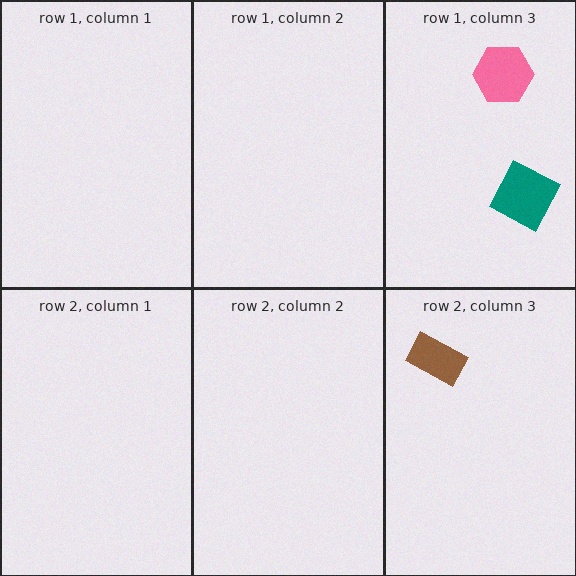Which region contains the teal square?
The row 1, column 3 region.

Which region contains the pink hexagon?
The row 1, column 3 region.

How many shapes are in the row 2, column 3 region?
1.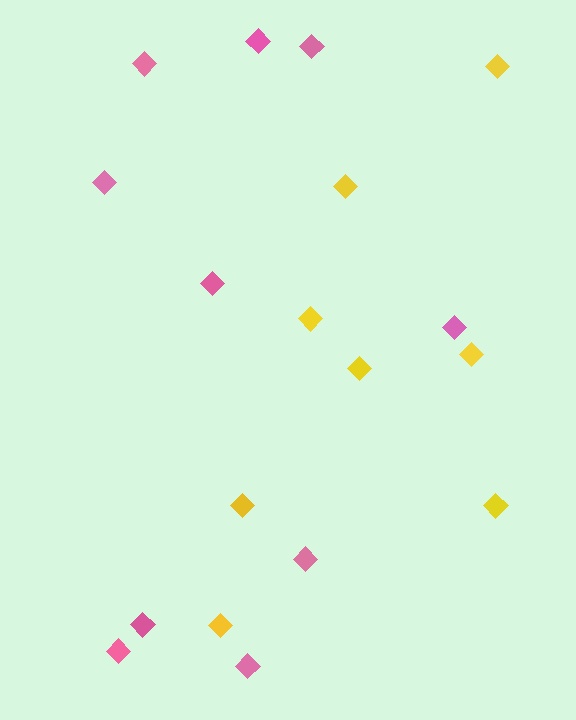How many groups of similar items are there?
There are 2 groups: one group of yellow diamonds (8) and one group of pink diamonds (10).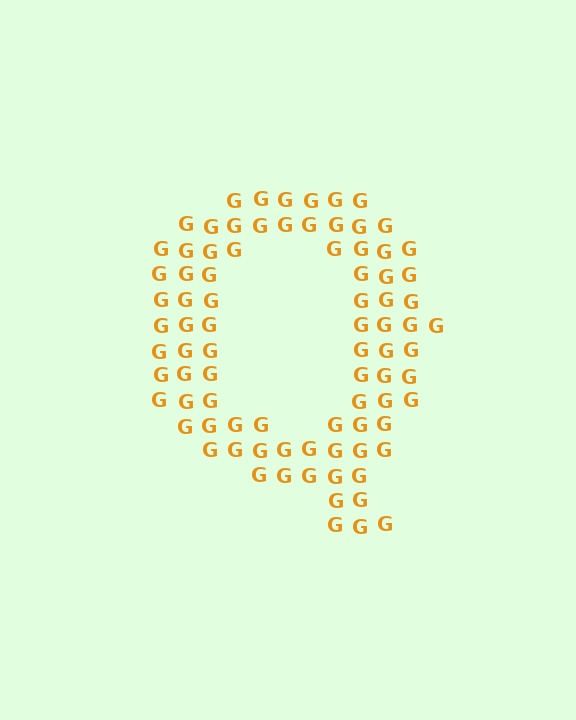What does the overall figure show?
The overall figure shows the letter Q.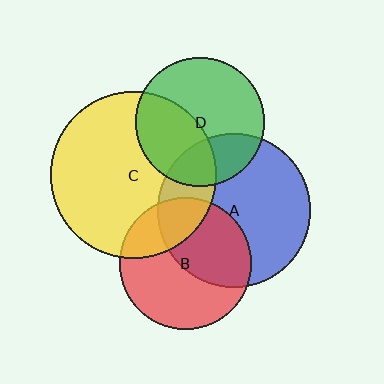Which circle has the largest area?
Circle C (yellow).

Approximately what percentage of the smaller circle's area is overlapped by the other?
Approximately 40%.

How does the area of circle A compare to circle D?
Approximately 1.4 times.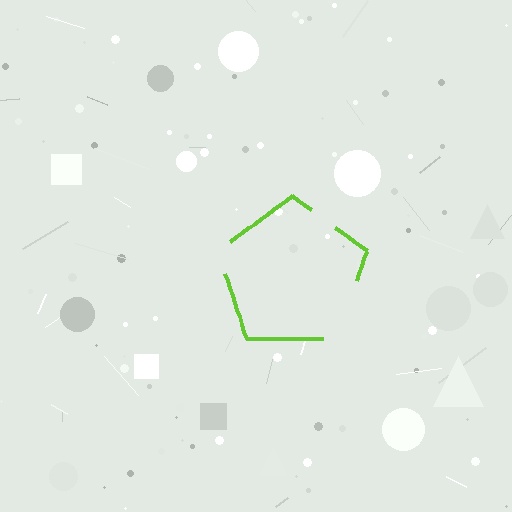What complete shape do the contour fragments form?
The contour fragments form a pentagon.